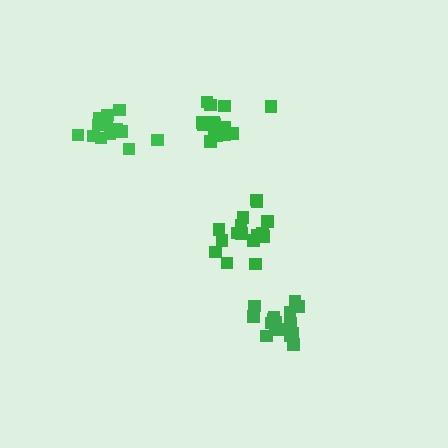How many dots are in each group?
Group 1: 17 dots, Group 2: 15 dots, Group 3: 16 dots, Group 4: 15 dots (63 total).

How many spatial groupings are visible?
There are 4 spatial groupings.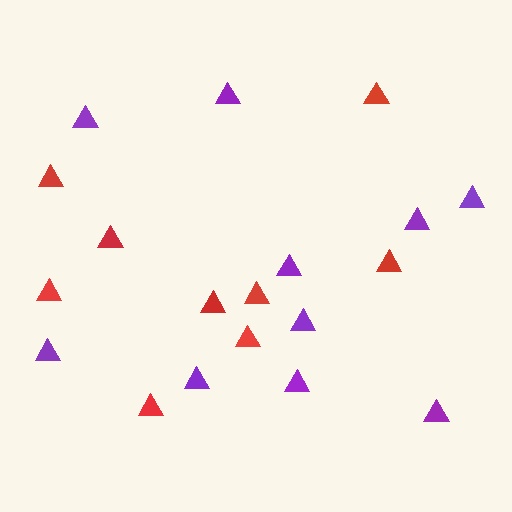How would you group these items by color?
There are 2 groups: one group of purple triangles (10) and one group of red triangles (9).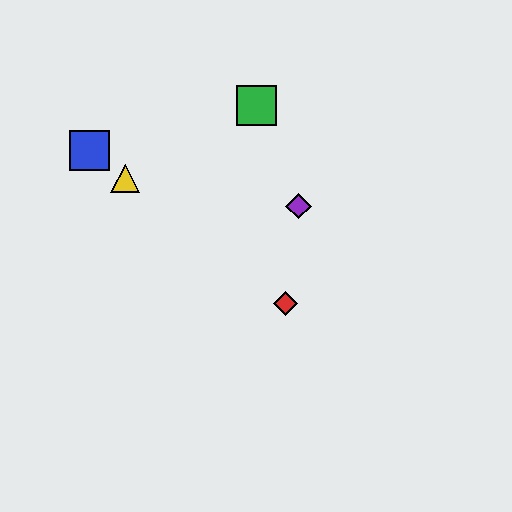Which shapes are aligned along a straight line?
The red diamond, the blue square, the yellow triangle are aligned along a straight line.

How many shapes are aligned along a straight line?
3 shapes (the red diamond, the blue square, the yellow triangle) are aligned along a straight line.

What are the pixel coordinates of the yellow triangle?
The yellow triangle is at (125, 178).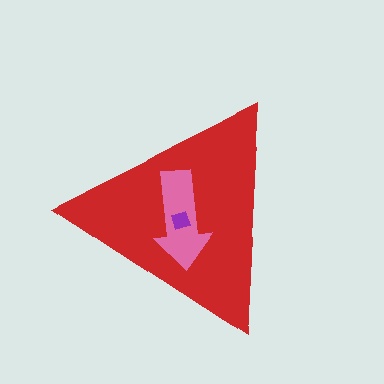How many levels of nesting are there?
3.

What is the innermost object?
The purple square.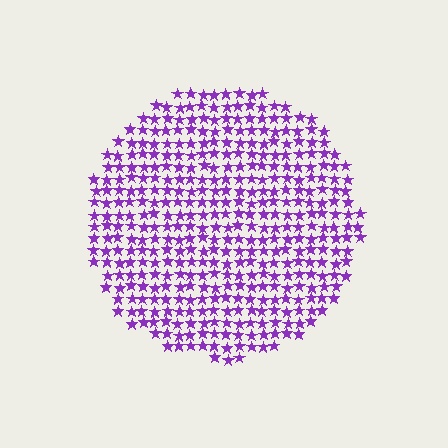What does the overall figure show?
The overall figure shows a circle.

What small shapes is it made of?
It is made of small stars.